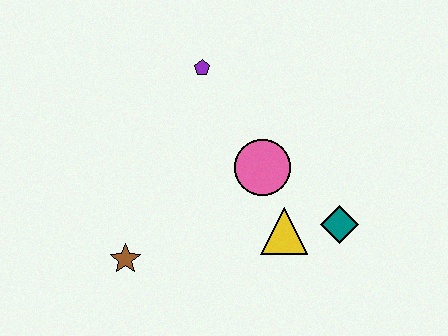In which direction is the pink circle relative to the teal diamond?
The pink circle is to the left of the teal diamond.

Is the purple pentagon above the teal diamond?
Yes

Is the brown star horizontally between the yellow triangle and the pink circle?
No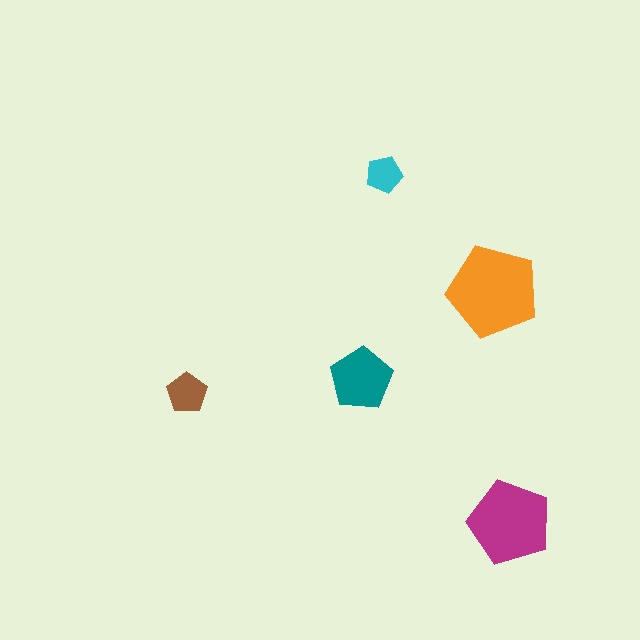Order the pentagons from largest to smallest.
the orange one, the magenta one, the teal one, the brown one, the cyan one.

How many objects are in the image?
There are 5 objects in the image.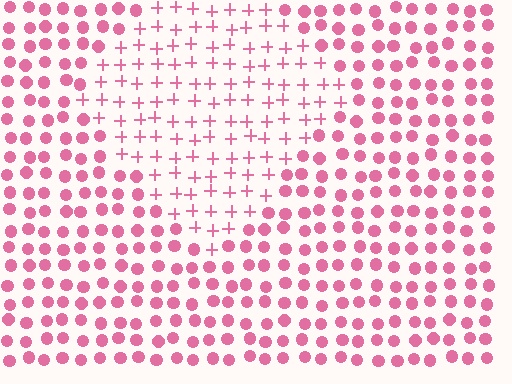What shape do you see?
I see a diamond.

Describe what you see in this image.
The image is filled with small pink elements arranged in a uniform grid. A diamond-shaped region contains plus signs, while the surrounding area contains circles. The boundary is defined purely by the change in element shape.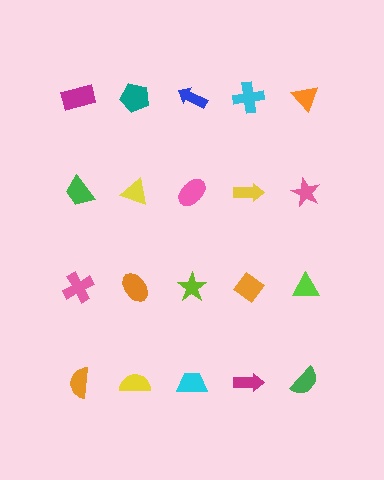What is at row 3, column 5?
A lime triangle.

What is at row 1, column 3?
A blue arrow.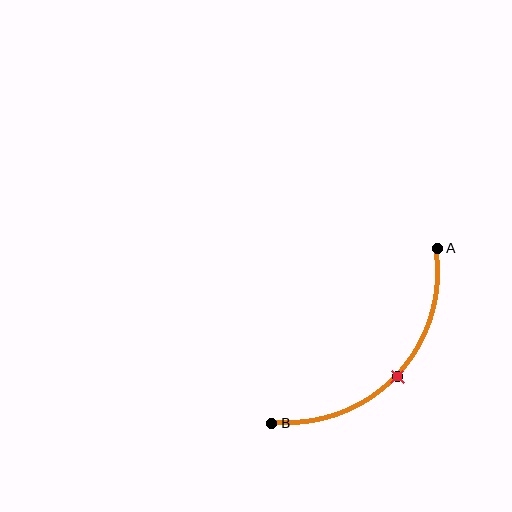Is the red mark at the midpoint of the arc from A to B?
Yes. The red mark lies on the arc at equal arc-length from both A and B — it is the arc midpoint.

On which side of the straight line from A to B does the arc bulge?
The arc bulges below and to the right of the straight line connecting A and B.